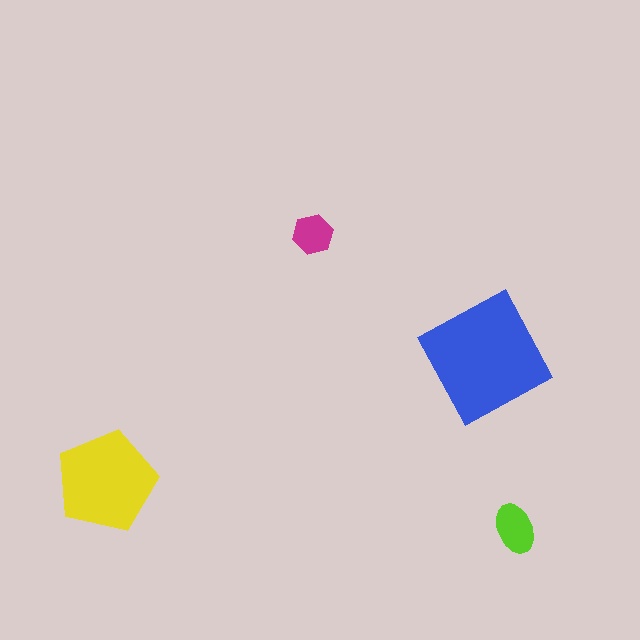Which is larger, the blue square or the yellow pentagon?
The blue square.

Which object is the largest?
The blue square.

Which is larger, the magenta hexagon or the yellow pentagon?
The yellow pentagon.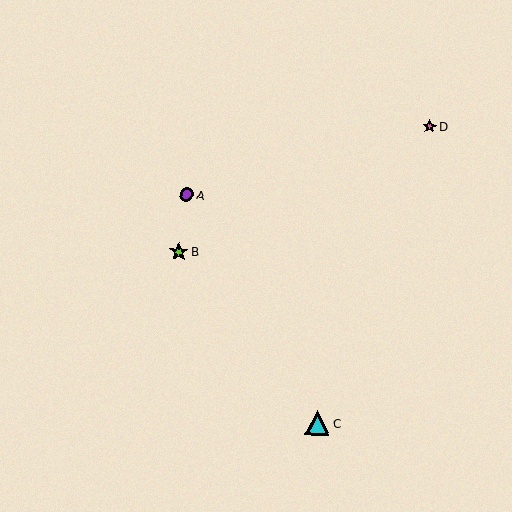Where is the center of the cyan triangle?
The center of the cyan triangle is at (317, 423).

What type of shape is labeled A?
Shape A is a purple circle.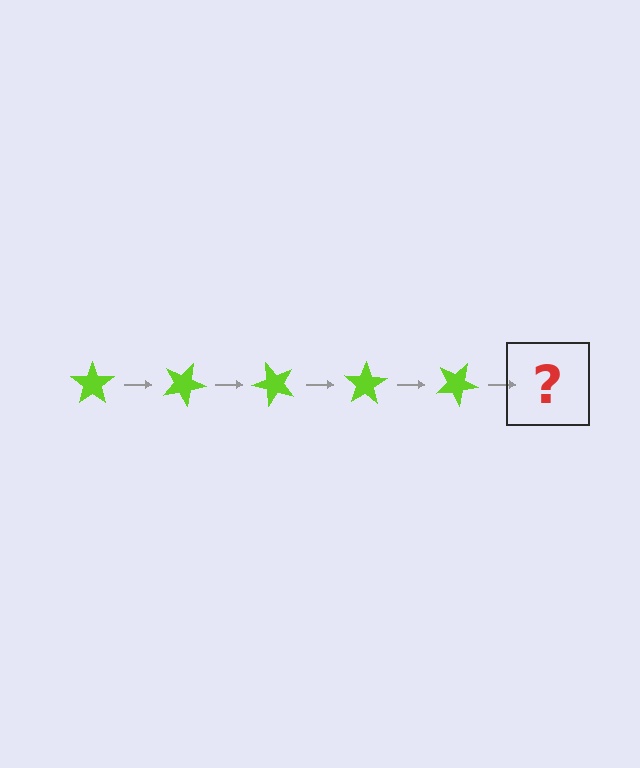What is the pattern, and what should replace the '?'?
The pattern is that the star rotates 25 degrees each step. The '?' should be a lime star rotated 125 degrees.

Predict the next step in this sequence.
The next step is a lime star rotated 125 degrees.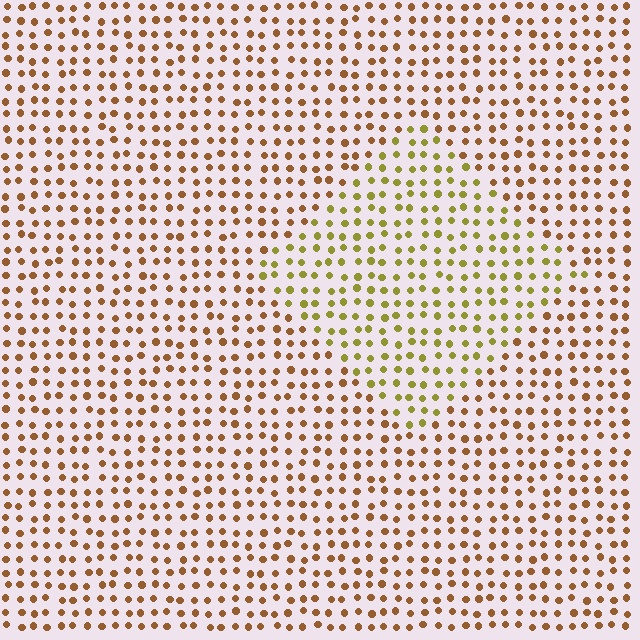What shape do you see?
I see a diamond.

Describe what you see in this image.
The image is filled with small brown elements in a uniform arrangement. A diamond-shaped region is visible where the elements are tinted to a slightly different hue, forming a subtle color boundary.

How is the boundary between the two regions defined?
The boundary is defined purely by a slight shift in hue (about 37 degrees). Spacing, size, and orientation are identical on both sides.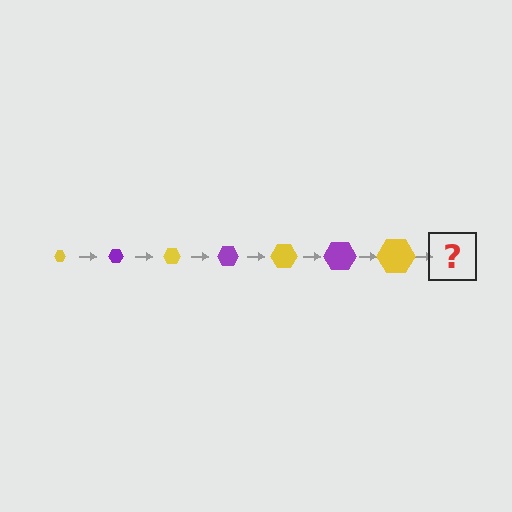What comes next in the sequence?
The next element should be a purple hexagon, larger than the previous one.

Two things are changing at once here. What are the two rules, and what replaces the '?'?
The two rules are that the hexagon grows larger each step and the color cycles through yellow and purple. The '?' should be a purple hexagon, larger than the previous one.